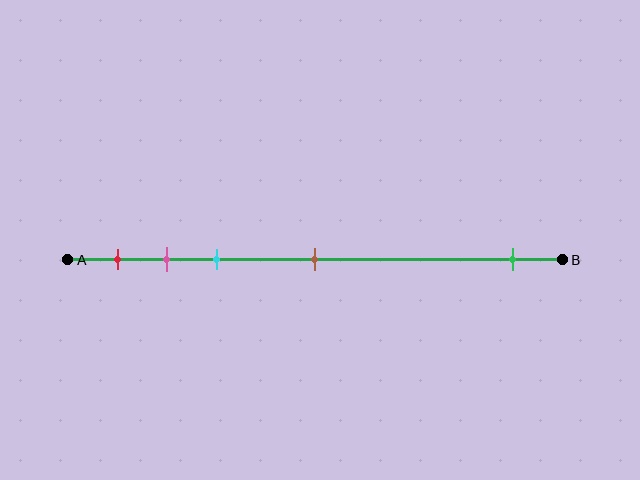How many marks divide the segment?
There are 5 marks dividing the segment.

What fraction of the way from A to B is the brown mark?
The brown mark is approximately 50% (0.5) of the way from A to B.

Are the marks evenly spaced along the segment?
No, the marks are not evenly spaced.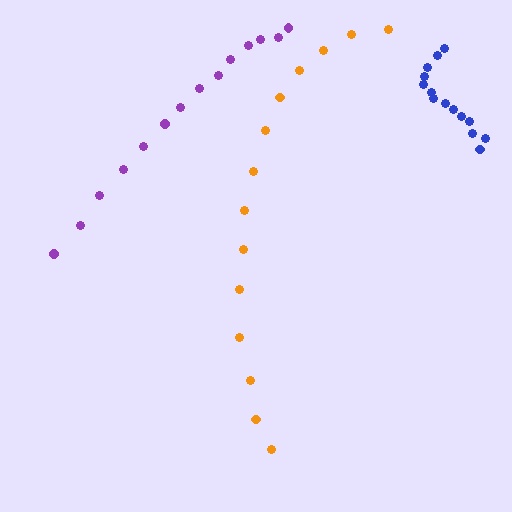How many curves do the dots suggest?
There are 3 distinct paths.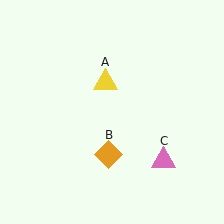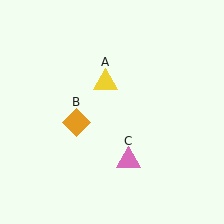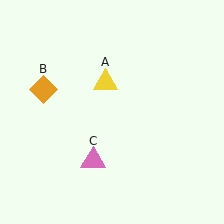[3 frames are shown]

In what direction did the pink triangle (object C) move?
The pink triangle (object C) moved left.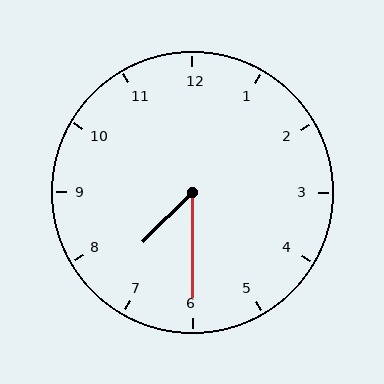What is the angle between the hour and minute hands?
Approximately 45 degrees.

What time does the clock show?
7:30.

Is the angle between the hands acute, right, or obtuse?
It is acute.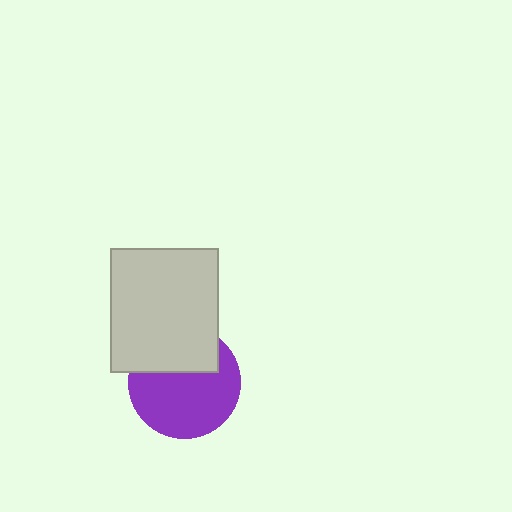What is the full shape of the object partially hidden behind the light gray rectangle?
The partially hidden object is a purple circle.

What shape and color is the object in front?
The object in front is a light gray rectangle.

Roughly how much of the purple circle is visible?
About half of it is visible (roughly 65%).